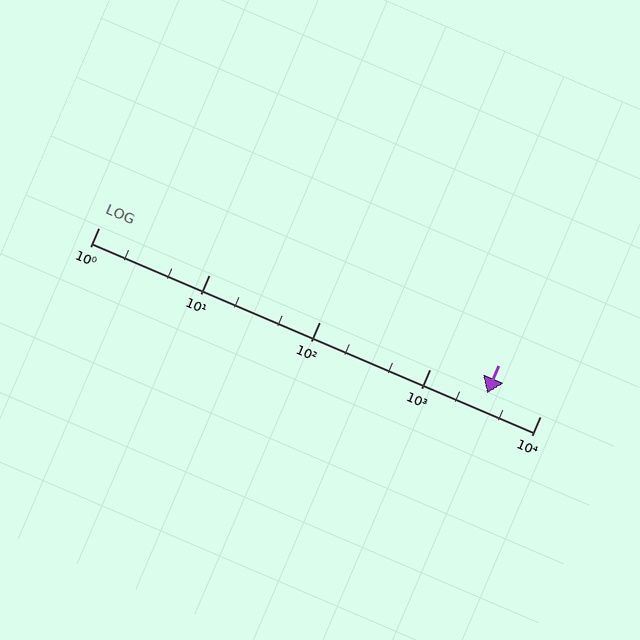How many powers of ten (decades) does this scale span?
The scale spans 4 decades, from 1 to 10000.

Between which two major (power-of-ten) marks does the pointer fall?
The pointer is between 1000 and 10000.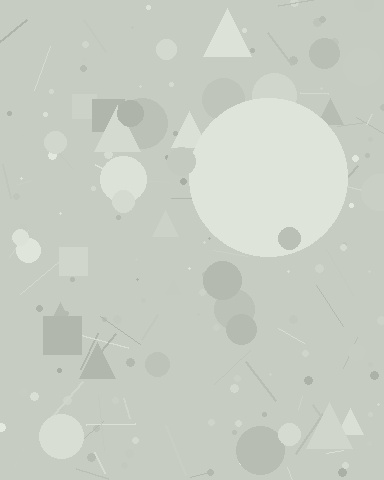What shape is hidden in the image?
A circle is hidden in the image.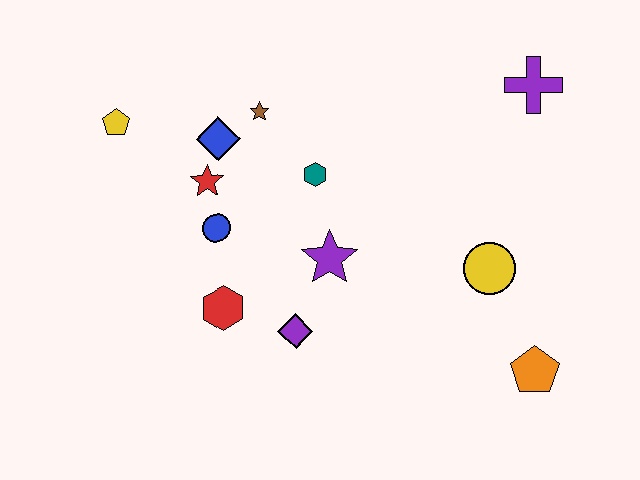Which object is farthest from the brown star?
The orange pentagon is farthest from the brown star.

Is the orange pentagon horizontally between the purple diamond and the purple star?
No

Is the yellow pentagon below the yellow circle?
No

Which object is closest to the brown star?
The blue diamond is closest to the brown star.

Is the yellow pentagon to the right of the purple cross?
No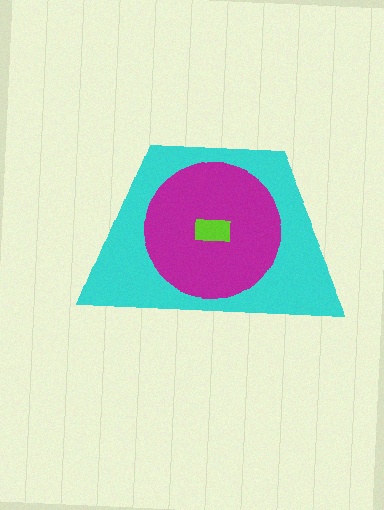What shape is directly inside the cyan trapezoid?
The magenta circle.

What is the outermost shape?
The cyan trapezoid.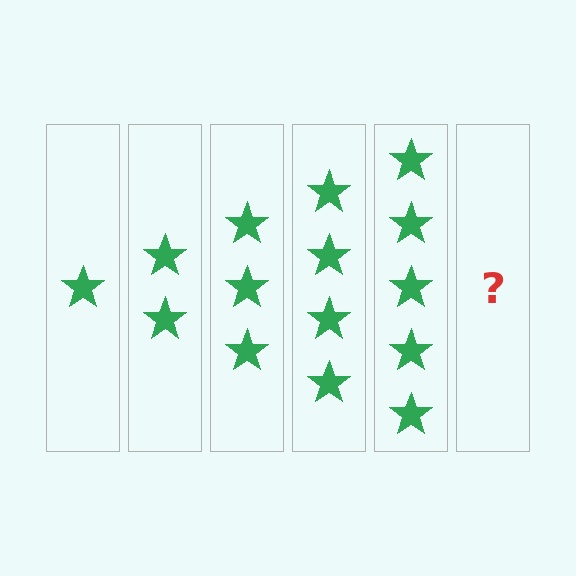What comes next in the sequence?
The next element should be 6 stars.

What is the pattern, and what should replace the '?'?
The pattern is that each step adds one more star. The '?' should be 6 stars.